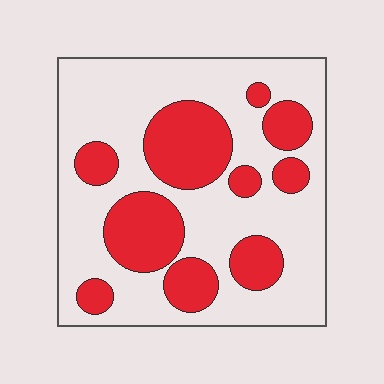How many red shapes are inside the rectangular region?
10.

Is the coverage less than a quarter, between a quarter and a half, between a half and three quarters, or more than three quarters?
Between a quarter and a half.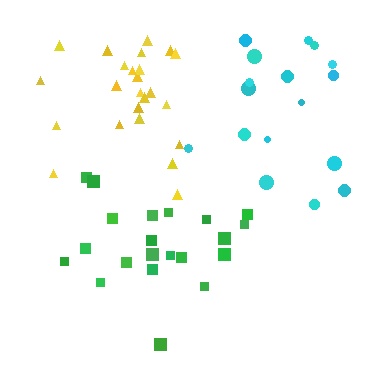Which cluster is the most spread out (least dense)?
Cyan.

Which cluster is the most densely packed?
Yellow.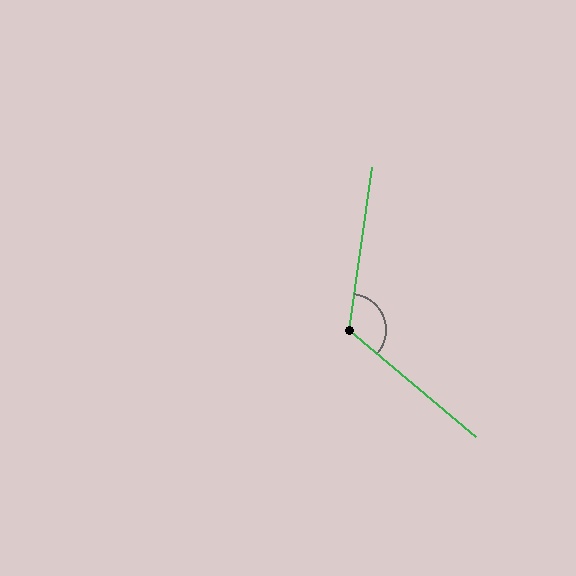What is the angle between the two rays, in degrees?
Approximately 122 degrees.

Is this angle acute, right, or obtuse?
It is obtuse.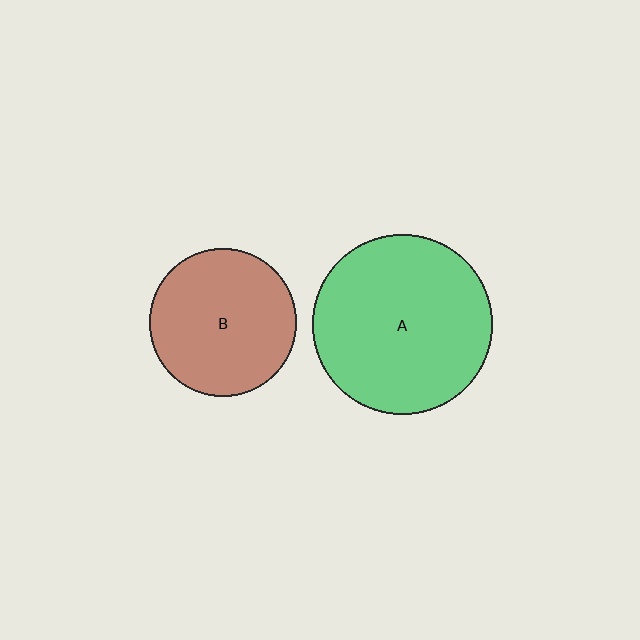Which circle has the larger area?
Circle A (green).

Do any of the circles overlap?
No, none of the circles overlap.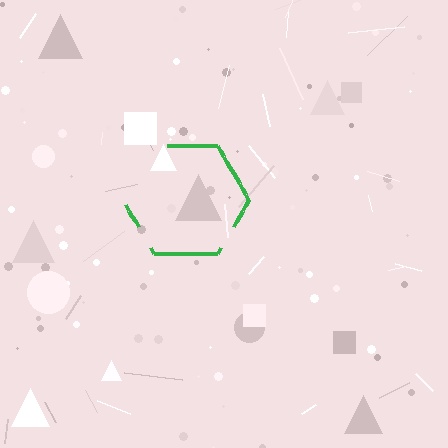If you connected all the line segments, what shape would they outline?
They would outline a hexagon.